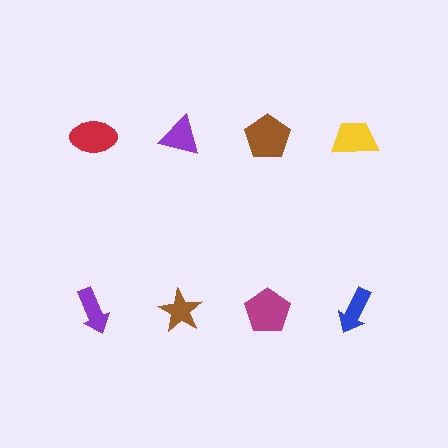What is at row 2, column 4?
A blue arrow.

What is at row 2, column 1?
A purple arrow.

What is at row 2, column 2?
A brown star.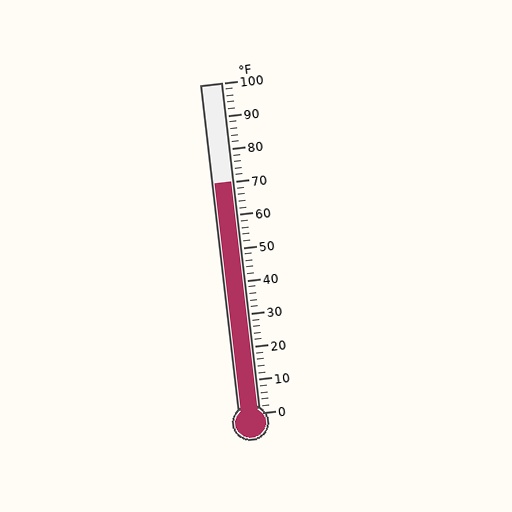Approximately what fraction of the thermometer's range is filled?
The thermometer is filled to approximately 70% of its range.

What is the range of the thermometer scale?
The thermometer scale ranges from 0°F to 100°F.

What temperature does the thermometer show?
The thermometer shows approximately 70°F.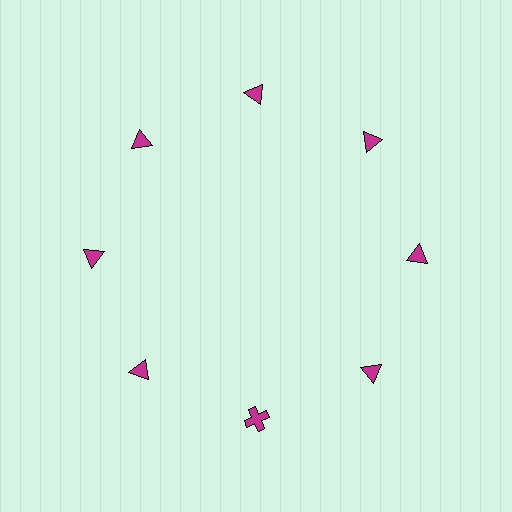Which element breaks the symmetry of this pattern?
The magenta cross at roughly the 6 o'clock position breaks the symmetry. All other shapes are magenta triangles.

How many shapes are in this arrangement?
There are 8 shapes arranged in a ring pattern.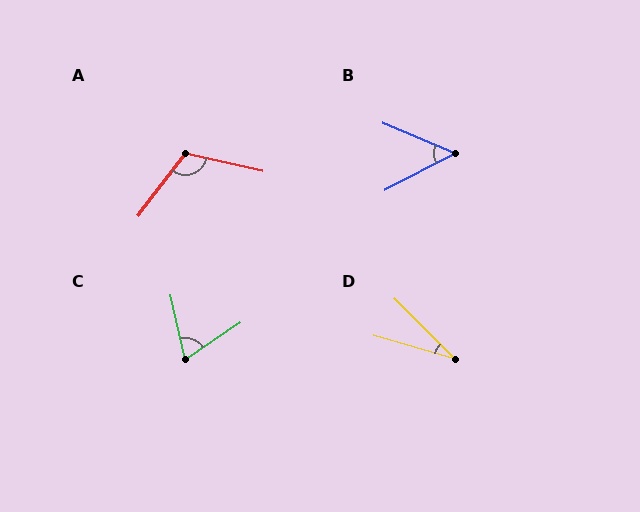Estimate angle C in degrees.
Approximately 69 degrees.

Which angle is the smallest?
D, at approximately 29 degrees.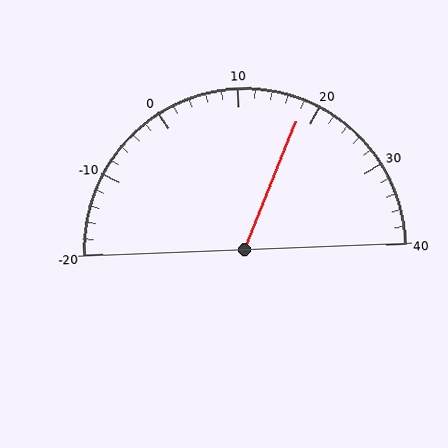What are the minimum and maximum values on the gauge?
The gauge ranges from -20 to 40.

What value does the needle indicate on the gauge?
The needle indicates approximately 18.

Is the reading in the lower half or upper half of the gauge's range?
The reading is in the upper half of the range (-20 to 40).